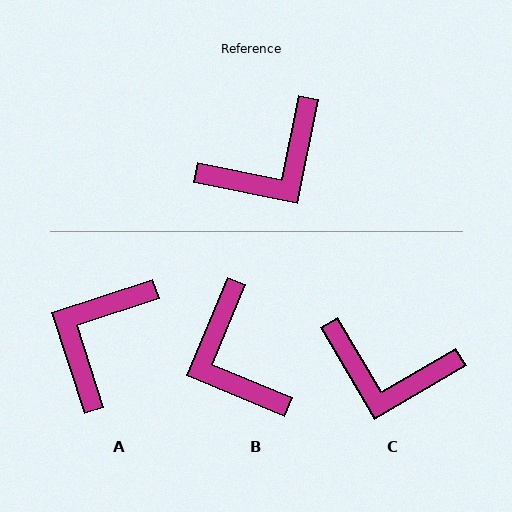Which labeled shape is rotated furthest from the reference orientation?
A, about 151 degrees away.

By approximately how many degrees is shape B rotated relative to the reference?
Approximately 101 degrees clockwise.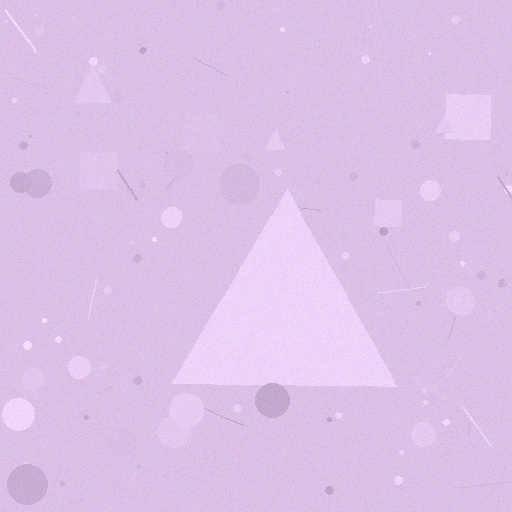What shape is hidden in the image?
A triangle is hidden in the image.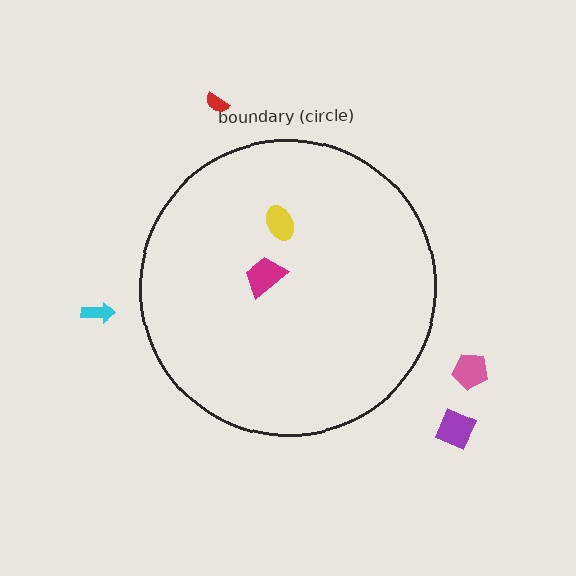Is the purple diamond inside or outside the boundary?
Outside.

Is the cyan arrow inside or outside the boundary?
Outside.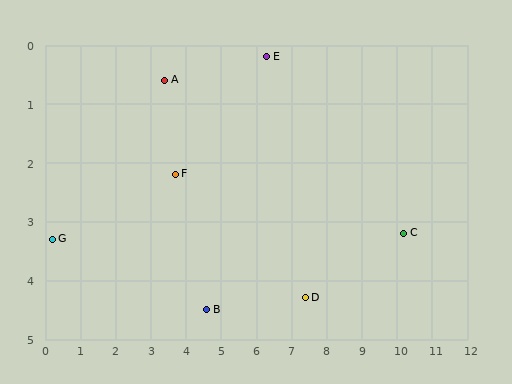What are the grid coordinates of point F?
Point F is at approximately (3.7, 2.2).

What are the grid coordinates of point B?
Point B is at approximately (4.6, 4.5).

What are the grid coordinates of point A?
Point A is at approximately (3.4, 0.6).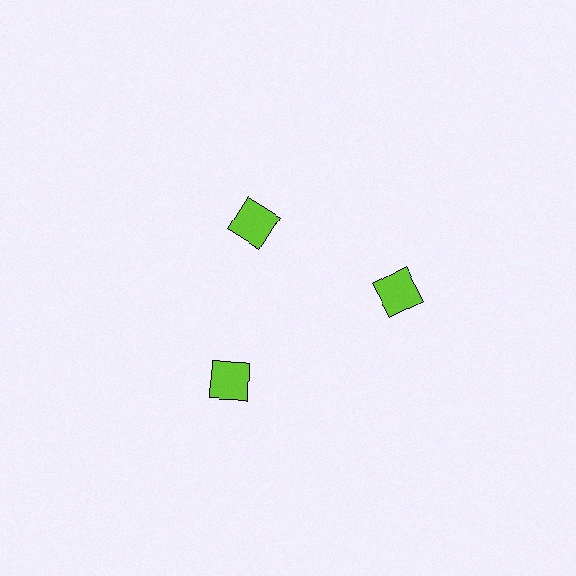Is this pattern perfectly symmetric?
No. The 3 lime squares are arranged in a ring, but one element near the 11 o'clock position is pulled inward toward the center, breaking the 3-fold rotational symmetry.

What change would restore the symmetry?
The symmetry would be restored by moving it outward, back onto the ring so that all 3 squares sit at equal angles and equal distance from the center.